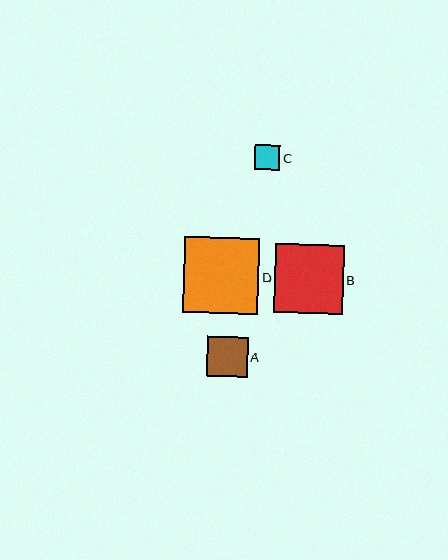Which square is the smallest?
Square C is the smallest with a size of approximately 25 pixels.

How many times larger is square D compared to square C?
Square D is approximately 3.0 times the size of square C.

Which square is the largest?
Square D is the largest with a size of approximately 75 pixels.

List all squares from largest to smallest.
From largest to smallest: D, B, A, C.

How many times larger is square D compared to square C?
Square D is approximately 3.0 times the size of square C.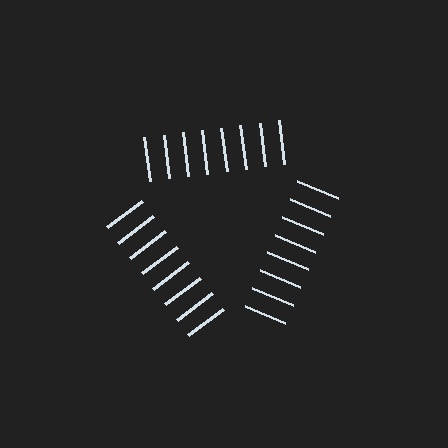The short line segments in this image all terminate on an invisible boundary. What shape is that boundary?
An illusory triangle — the line segments terminate on its edges but no continuous stroke is drawn.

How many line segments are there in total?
24 — 8 along each of the 3 edges.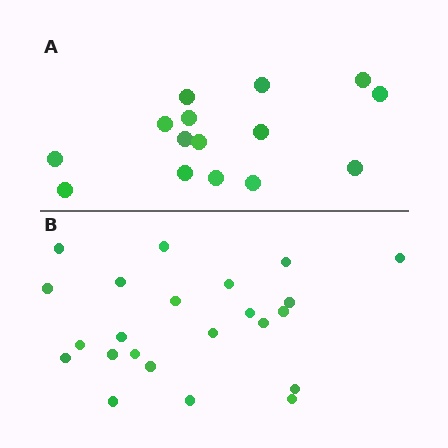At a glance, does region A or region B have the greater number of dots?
Region B (the bottom region) has more dots.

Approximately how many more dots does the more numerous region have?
Region B has roughly 8 or so more dots than region A.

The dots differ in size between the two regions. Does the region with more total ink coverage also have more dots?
No. Region A has more total ink coverage because its dots are larger, but region B actually contains more individual dots. Total area can be misleading — the number of items is what matters here.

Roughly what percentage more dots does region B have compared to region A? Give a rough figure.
About 55% more.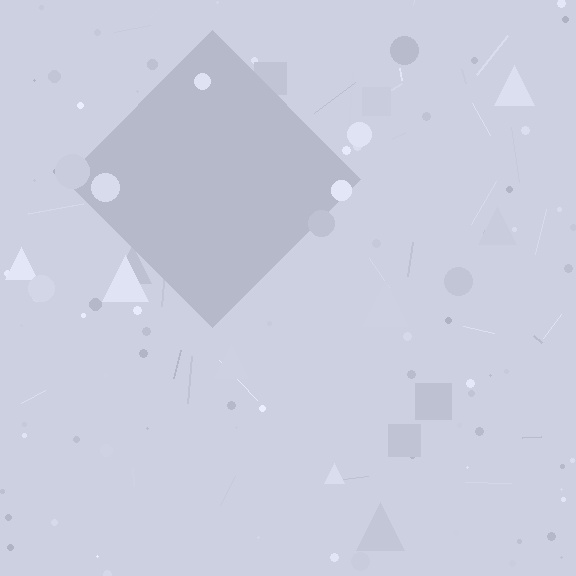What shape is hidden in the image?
A diamond is hidden in the image.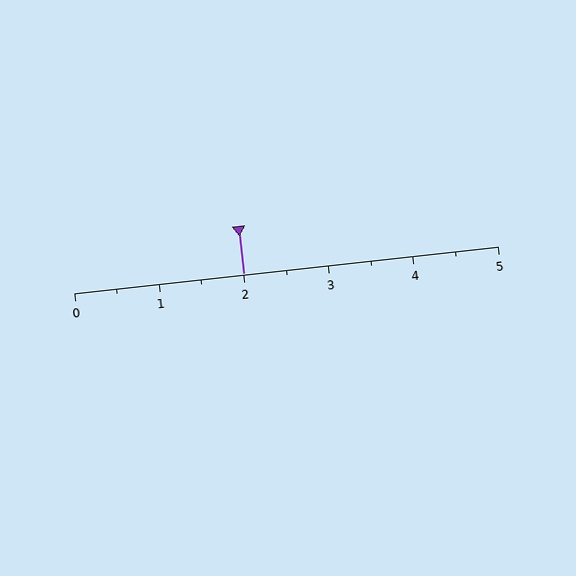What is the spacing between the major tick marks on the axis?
The major ticks are spaced 1 apart.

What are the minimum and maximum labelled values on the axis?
The axis runs from 0 to 5.